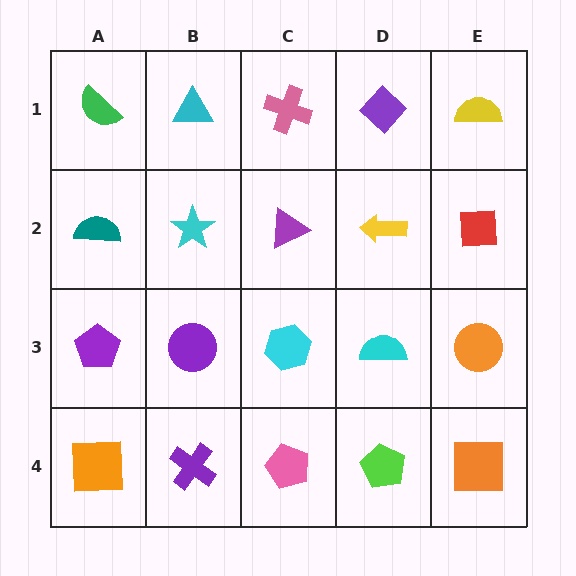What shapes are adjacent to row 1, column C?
A purple triangle (row 2, column C), a cyan triangle (row 1, column B), a purple diamond (row 1, column D).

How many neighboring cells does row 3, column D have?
4.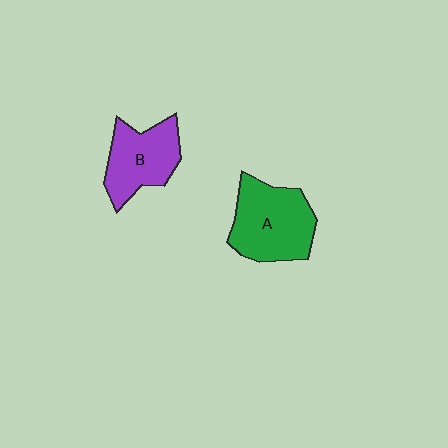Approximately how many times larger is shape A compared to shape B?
Approximately 1.2 times.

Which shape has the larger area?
Shape A (green).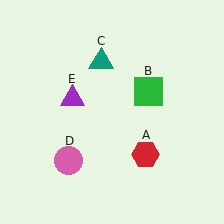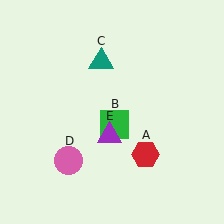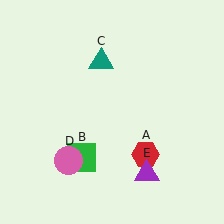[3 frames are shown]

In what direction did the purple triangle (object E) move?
The purple triangle (object E) moved down and to the right.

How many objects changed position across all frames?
2 objects changed position: green square (object B), purple triangle (object E).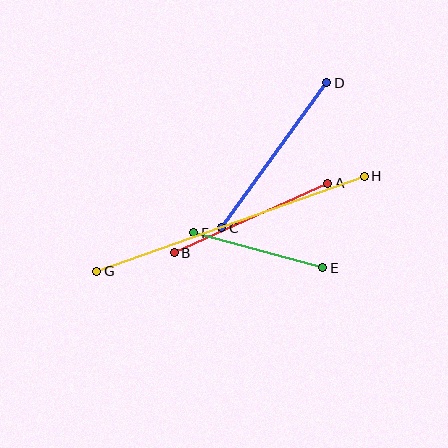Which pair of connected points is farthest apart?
Points G and H are farthest apart.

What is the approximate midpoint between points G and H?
The midpoint is at approximately (230, 224) pixels.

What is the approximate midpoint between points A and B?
The midpoint is at approximately (251, 218) pixels.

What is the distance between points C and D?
The distance is approximately 179 pixels.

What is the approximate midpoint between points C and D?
The midpoint is at approximately (274, 155) pixels.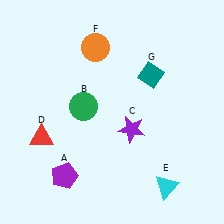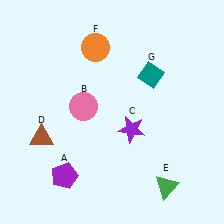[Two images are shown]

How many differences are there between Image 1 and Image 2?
There are 3 differences between the two images.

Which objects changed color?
B changed from green to pink. D changed from red to brown. E changed from cyan to green.